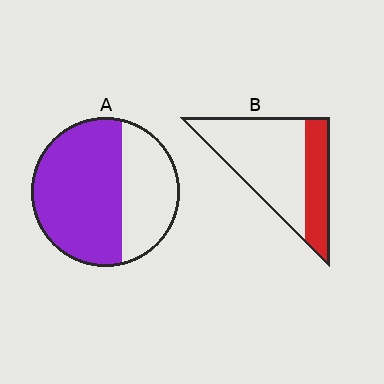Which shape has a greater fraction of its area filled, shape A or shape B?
Shape A.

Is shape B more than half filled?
No.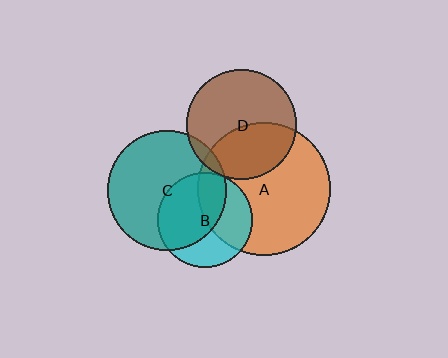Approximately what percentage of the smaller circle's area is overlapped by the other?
Approximately 40%.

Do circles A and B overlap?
Yes.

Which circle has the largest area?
Circle A (orange).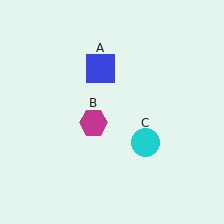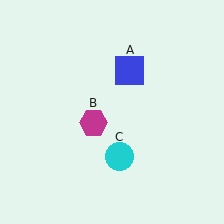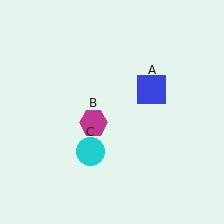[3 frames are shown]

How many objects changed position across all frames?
2 objects changed position: blue square (object A), cyan circle (object C).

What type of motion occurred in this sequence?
The blue square (object A), cyan circle (object C) rotated clockwise around the center of the scene.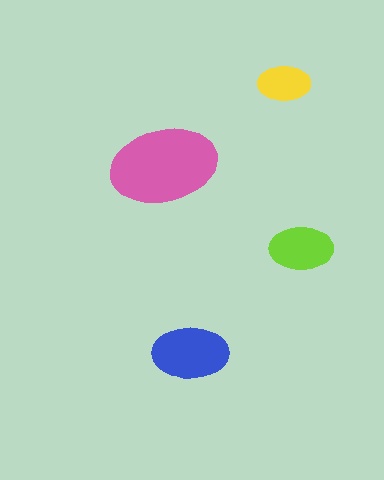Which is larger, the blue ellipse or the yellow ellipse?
The blue one.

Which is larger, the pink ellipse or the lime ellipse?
The pink one.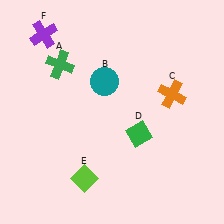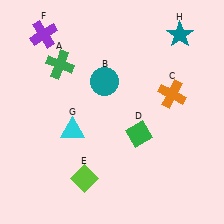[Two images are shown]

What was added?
A cyan triangle (G), a teal star (H) were added in Image 2.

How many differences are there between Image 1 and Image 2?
There are 2 differences between the two images.